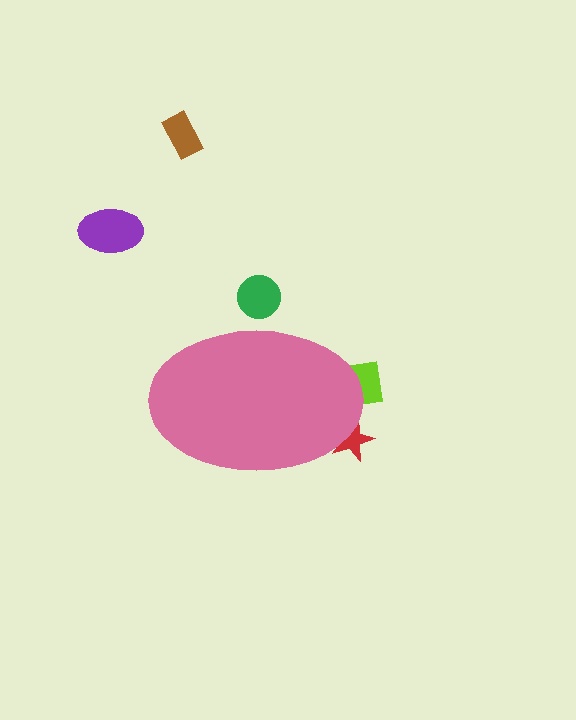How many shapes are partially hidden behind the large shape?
3 shapes are partially hidden.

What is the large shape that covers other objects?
A pink ellipse.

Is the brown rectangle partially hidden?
No, the brown rectangle is fully visible.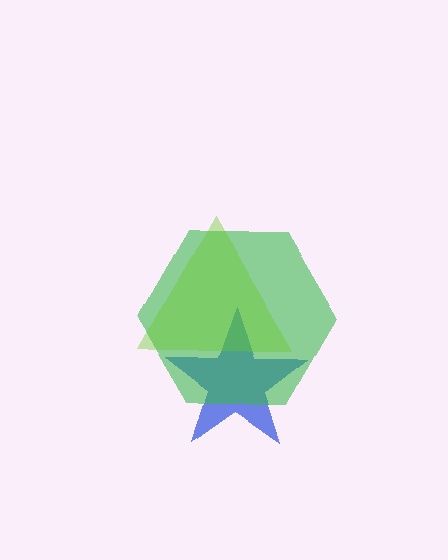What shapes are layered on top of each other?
The layered shapes are: a blue star, a green hexagon, a lime triangle.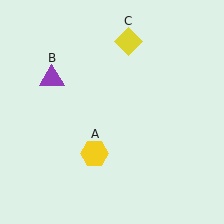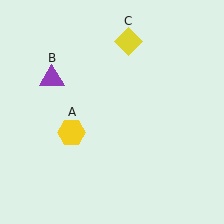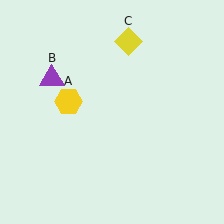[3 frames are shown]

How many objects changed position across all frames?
1 object changed position: yellow hexagon (object A).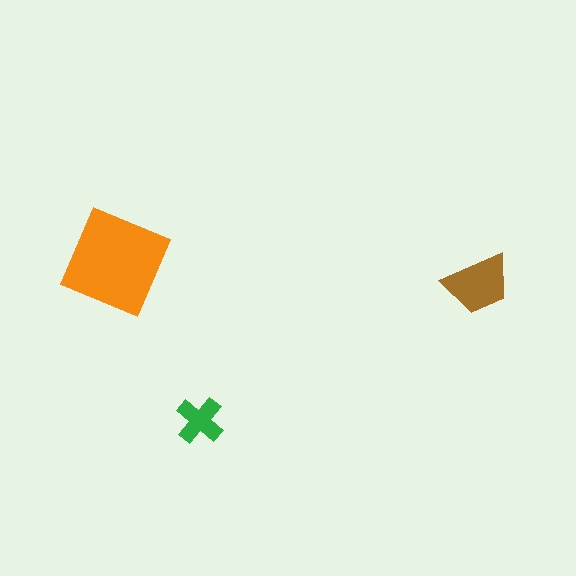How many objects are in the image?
There are 3 objects in the image.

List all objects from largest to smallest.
The orange square, the brown trapezoid, the green cross.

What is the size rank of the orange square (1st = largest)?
1st.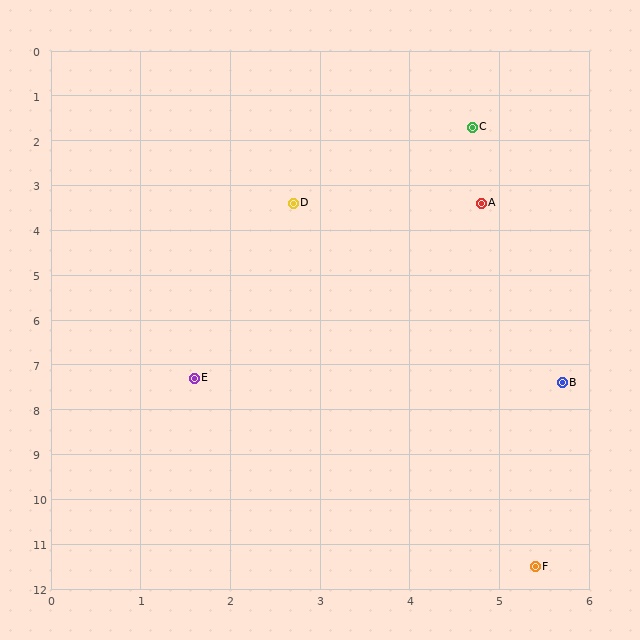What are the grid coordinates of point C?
Point C is at approximately (4.7, 1.7).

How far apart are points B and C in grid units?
Points B and C are about 5.8 grid units apart.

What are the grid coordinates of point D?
Point D is at approximately (2.7, 3.4).